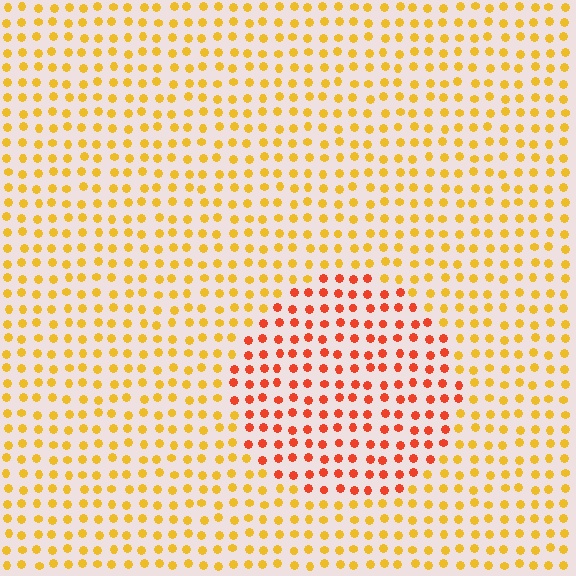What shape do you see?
I see a circle.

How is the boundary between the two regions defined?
The boundary is defined purely by a slight shift in hue (about 38 degrees). Spacing, size, and orientation are identical on both sides.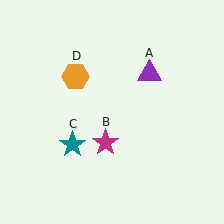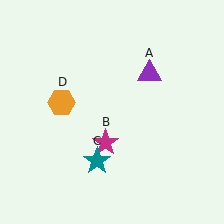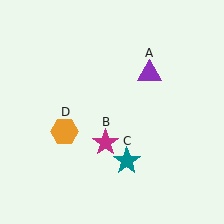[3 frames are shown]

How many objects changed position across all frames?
2 objects changed position: teal star (object C), orange hexagon (object D).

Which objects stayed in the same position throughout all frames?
Purple triangle (object A) and magenta star (object B) remained stationary.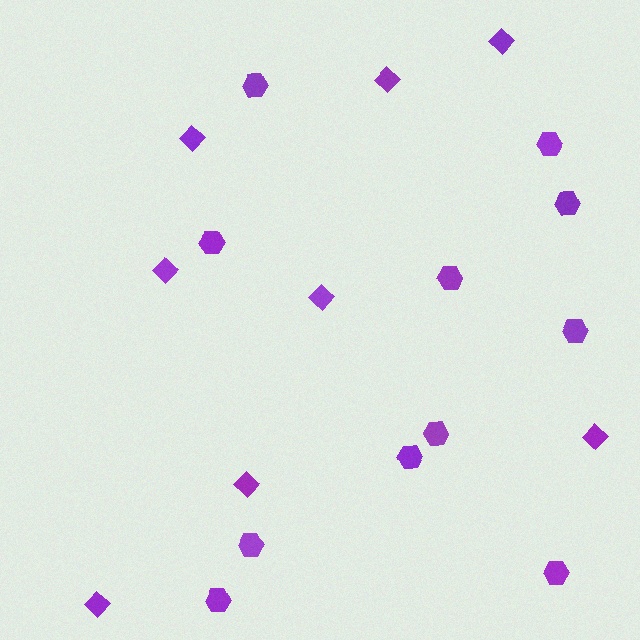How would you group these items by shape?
There are 2 groups: one group of hexagons (11) and one group of diamonds (8).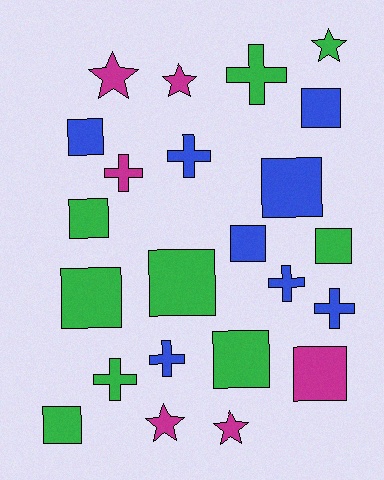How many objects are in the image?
There are 23 objects.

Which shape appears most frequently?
Square, with 11 objects.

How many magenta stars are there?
There are 4 magenta stars.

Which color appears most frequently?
Green, with 9 objects.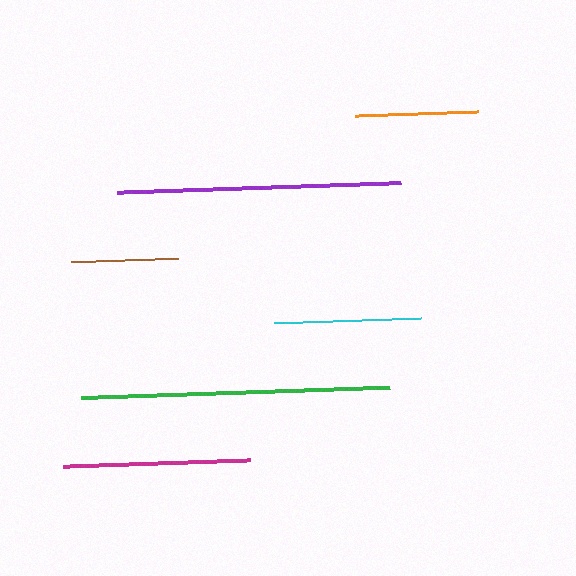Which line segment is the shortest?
The brown line is the shortest at approximately 107 pixels.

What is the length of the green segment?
The green segment is approximately 309 pixels long.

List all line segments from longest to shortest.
From longest to shortest: green, purple, magenta, cyan, orange, brown.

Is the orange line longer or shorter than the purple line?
The purple line is longer than the orange line.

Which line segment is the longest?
The green line is the longest at approximately 309 pixels.